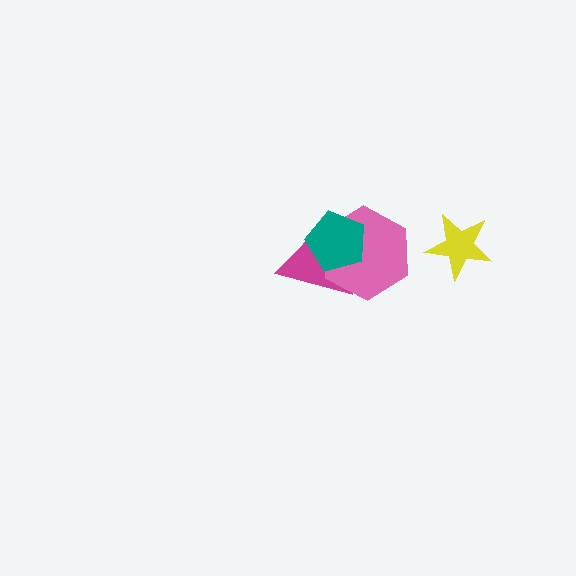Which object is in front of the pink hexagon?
The teal pentagon is in front of the pink hexagon.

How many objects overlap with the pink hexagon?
2 objects overlap with the pink hexagon.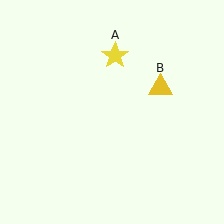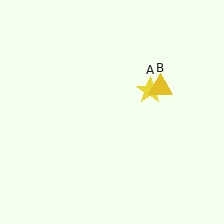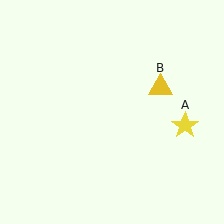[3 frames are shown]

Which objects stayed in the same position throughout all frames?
Yellow triangle (object B) remained stationary.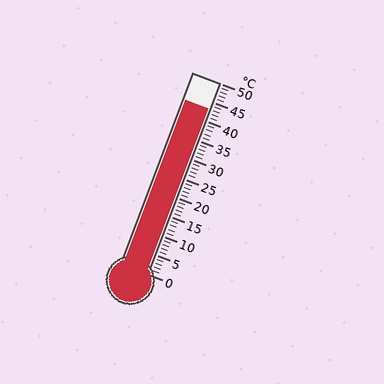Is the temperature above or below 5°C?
The temperature is above 5°C.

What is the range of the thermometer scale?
The thermometer scale ranges from 0°C to 50°C.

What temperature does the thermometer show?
The thermometer shows approximately 43°C.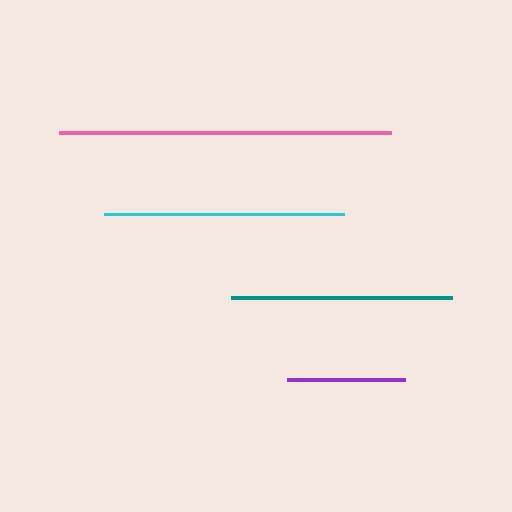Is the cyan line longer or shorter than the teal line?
The cyan line is longer than the teal line.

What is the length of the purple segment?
The purple segment is approximately 118 pixels long.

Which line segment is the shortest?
The purple line is the shortest at approximately 118 pixels.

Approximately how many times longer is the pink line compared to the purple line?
The pink line is approximately 2.8 times the length of the purple line.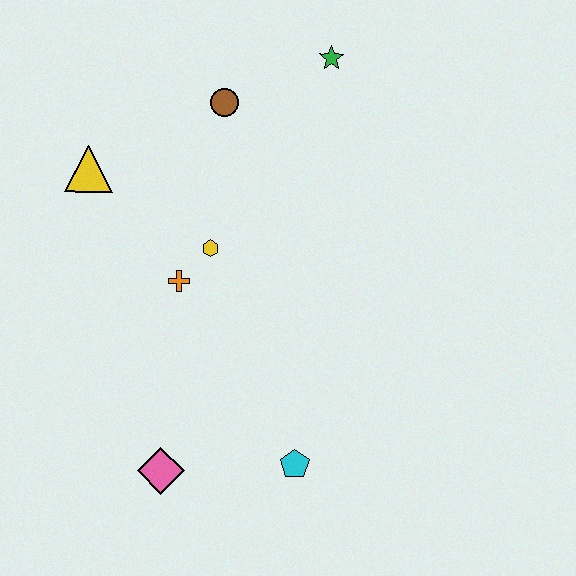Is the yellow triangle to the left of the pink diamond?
Yes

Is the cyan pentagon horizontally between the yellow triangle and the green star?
Yes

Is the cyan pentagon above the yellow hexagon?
No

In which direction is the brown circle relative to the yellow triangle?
The brown circle is to the right of the yellow triangle.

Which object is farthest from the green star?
The pink diamond is farthest from the green star.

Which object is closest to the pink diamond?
The cyan pentagon is closest to the pink diamond.